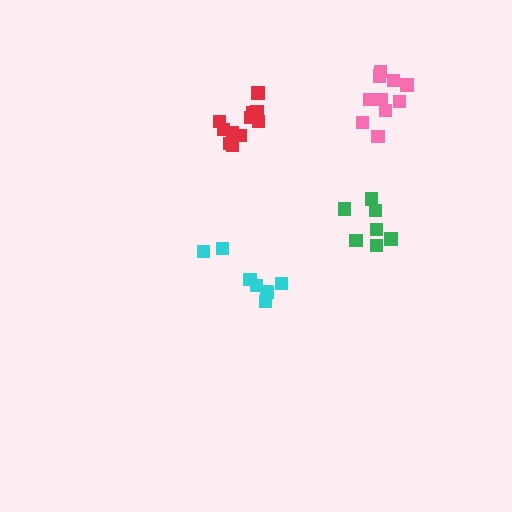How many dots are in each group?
Group 1: 11 dots, Group 2: 7 dots, Group 3: 8 dots, Group 4: 10 dots (36 total).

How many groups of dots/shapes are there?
There are 4 groups.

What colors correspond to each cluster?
The clusters are colored: red, green, cyan, pink.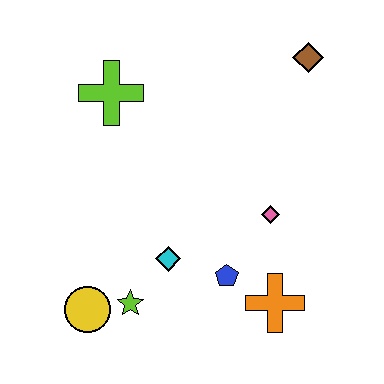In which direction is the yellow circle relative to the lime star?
The yellow circle is to the left of the lime star.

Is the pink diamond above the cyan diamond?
Yes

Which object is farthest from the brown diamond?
The yellow circle is farthest from the brown diamond.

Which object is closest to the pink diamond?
The blue pentagon is closest to the pink diamond.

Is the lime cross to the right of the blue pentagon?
No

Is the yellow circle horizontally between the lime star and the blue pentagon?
No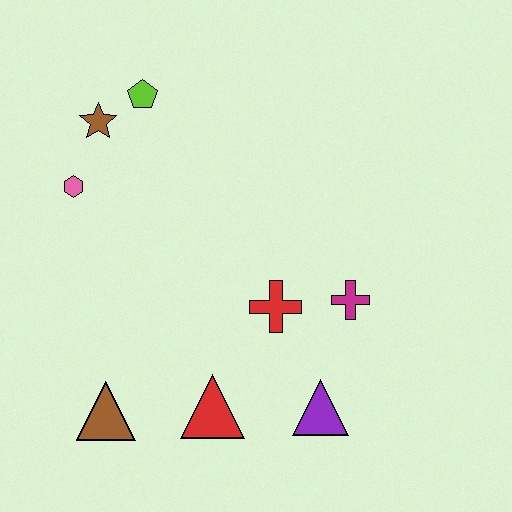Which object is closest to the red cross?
The magenta cross is closest to the red cross.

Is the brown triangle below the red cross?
Yes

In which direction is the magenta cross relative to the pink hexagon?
The magenta cross is to the right of the pink hexagon.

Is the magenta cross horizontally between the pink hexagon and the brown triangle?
No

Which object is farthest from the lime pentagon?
The purple triangle is farthest from the lime pentagon.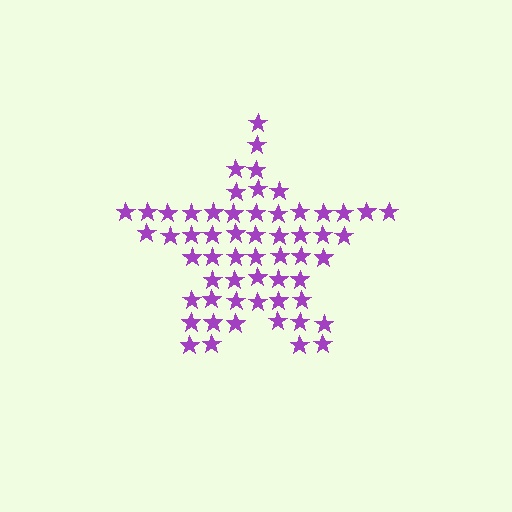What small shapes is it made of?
It is made of small stars.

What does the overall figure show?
The overall figure shows a star.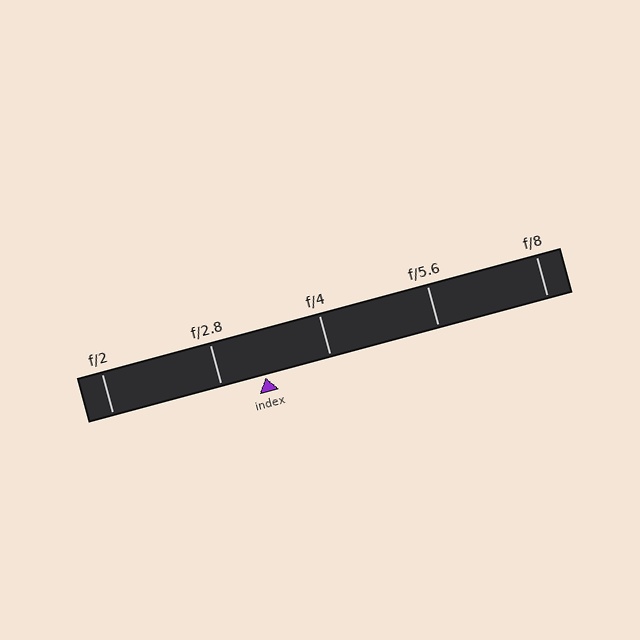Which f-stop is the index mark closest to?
The index mark is closest to f/2.8.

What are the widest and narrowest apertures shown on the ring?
The widest aperture shown is f/2 and the narrowest is f/8.